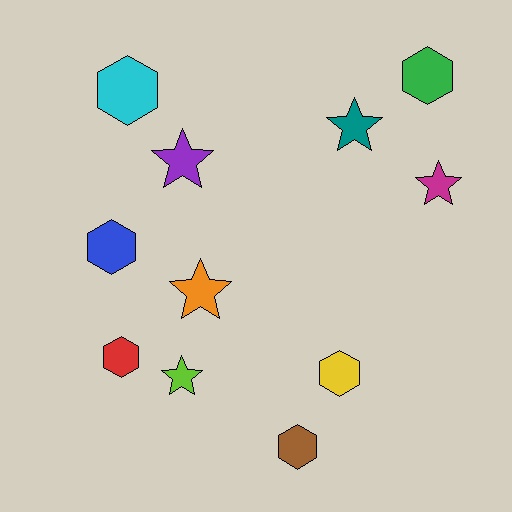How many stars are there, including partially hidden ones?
There are 5 stars.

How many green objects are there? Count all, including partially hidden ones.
There is 1 green object.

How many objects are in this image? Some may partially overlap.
There are 11 objects.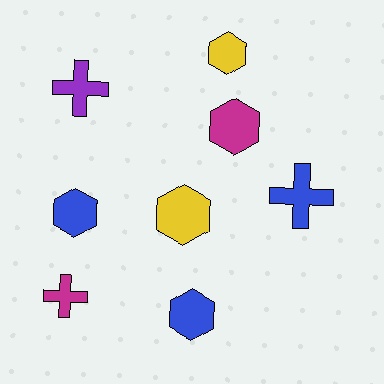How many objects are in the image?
There are 8 objects.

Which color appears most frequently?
Blue, with 3 objects.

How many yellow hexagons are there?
There are 2 yellow hexagons.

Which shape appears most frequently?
Hexagon, with 5 objects.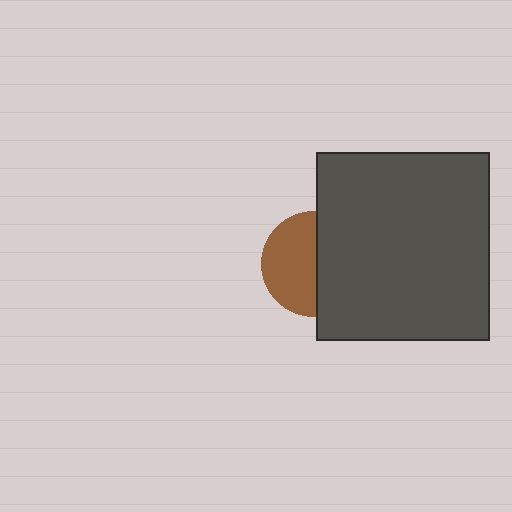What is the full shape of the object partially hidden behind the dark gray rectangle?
The partially hidden object is a brown circle.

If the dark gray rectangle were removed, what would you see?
You would see the complete brown circle.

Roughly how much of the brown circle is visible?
About half of it is visible (roughly 52%).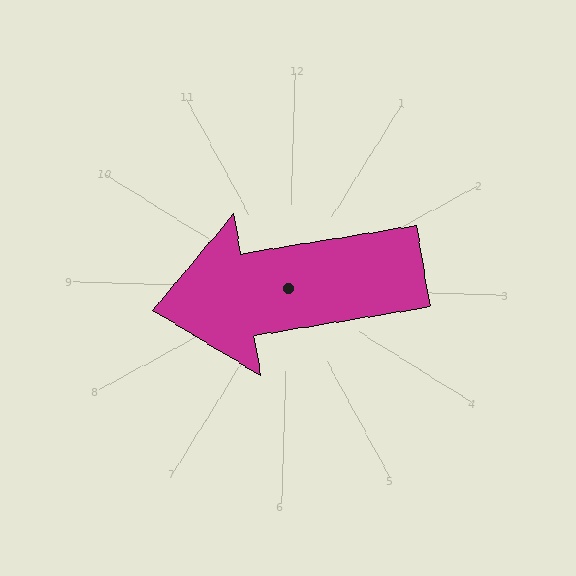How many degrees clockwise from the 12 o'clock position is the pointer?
Approximately 259 degrees.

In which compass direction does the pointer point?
West.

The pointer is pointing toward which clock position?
Roughly 9 o'clock.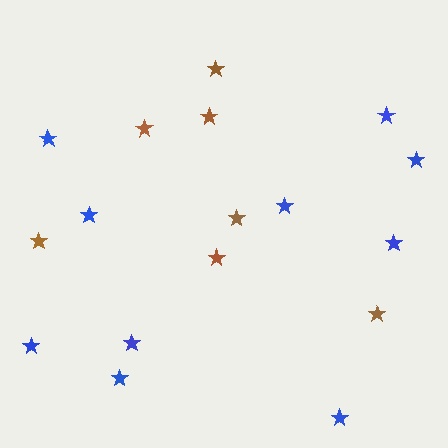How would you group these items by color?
There are 2 groups: one group of brown stars (7) and one group of blue stars (10).